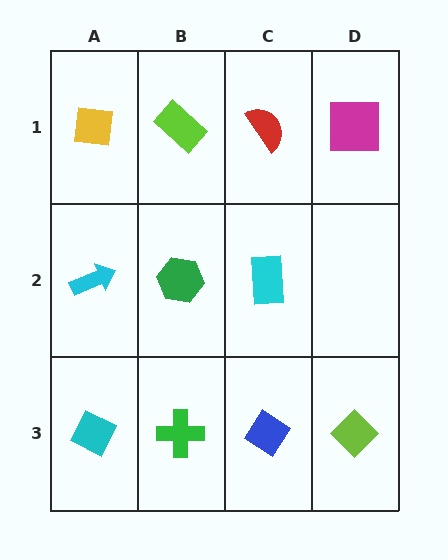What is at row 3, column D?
A lime diamond.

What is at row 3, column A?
A cyan diamond.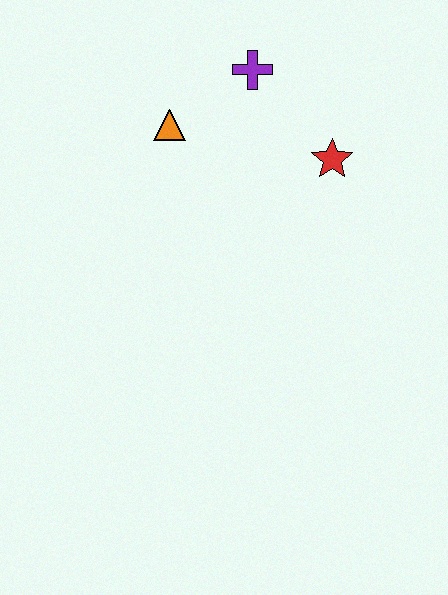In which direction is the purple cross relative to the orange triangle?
The purple cross is to the right of the orange triangle.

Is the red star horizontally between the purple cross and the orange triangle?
No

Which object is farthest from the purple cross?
The red star is farthest from the purple cross.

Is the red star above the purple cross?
No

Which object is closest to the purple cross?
The orange triangle is closest to the purple cross.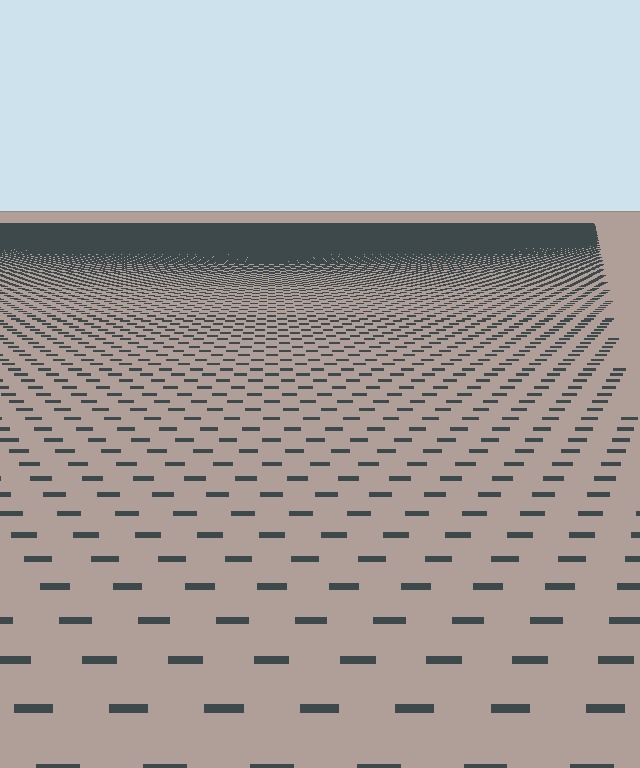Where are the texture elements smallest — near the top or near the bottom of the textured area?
Near the top.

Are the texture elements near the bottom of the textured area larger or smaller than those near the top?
Larger. Near the bottom, elements are closer to the viewer and appear at a bigger on-screen size.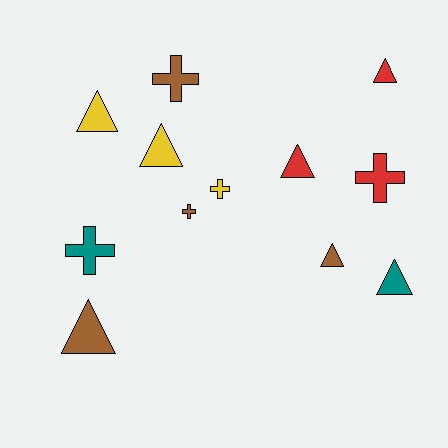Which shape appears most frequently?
Triangle, with 7 objects.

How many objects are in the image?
There are 12 objects.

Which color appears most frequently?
Brown, with 4 objects.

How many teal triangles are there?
There is 1 teal triangle.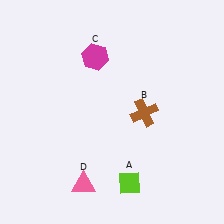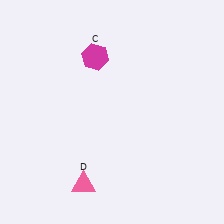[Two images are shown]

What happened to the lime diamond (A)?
The lime diamond (A) was removed in Image 2. It was in the bottom-right area of Image 1.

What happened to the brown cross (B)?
The brown cross (B) was removed in Image 2. It was in the bottom-right area of Image 1.